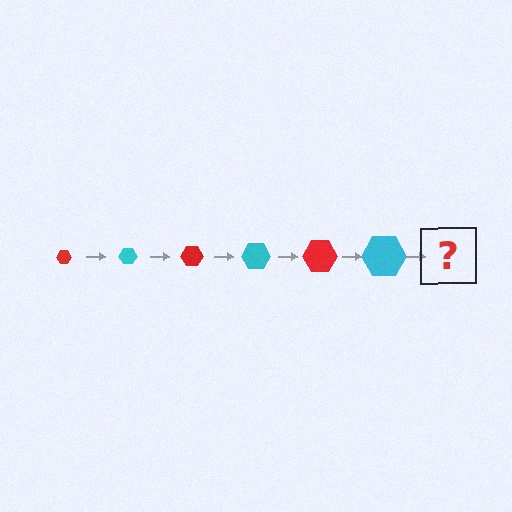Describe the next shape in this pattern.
It should be a red hexagon, larger than the previous one.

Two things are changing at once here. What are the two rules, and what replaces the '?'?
The two rules are that the hexagon grows larger each step and the color cycles through red and cyan. The '?' should be a red hexagon, larger than the previous one.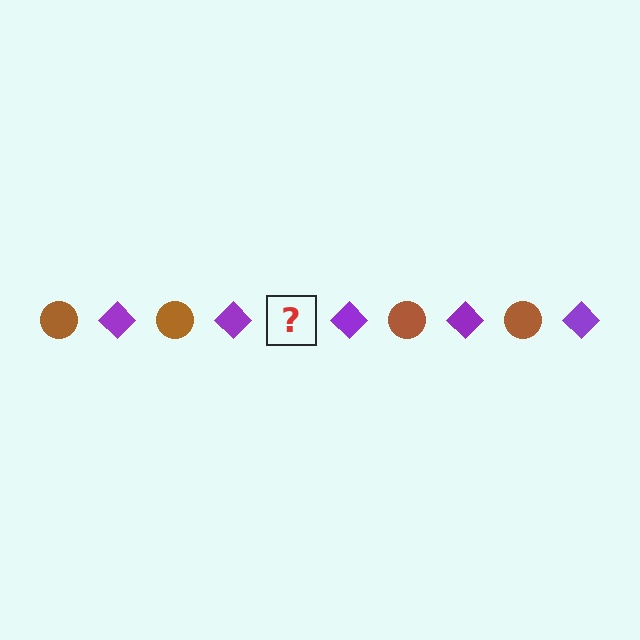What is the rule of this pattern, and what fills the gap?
The rule is that the pattern alternates between brown circle and purple diamond. The gap should be filled with a brown circle.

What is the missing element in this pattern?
The missing element is a brown circle.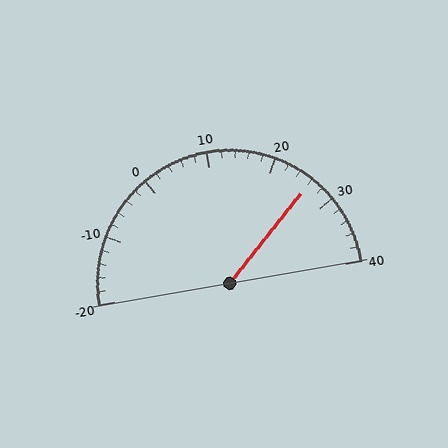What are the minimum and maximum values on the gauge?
The gauge ranges from -20 to 40.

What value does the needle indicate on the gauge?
The needle indicates approximately 26.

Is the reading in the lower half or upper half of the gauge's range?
The reading is in the upper half of the range (-20 to 40).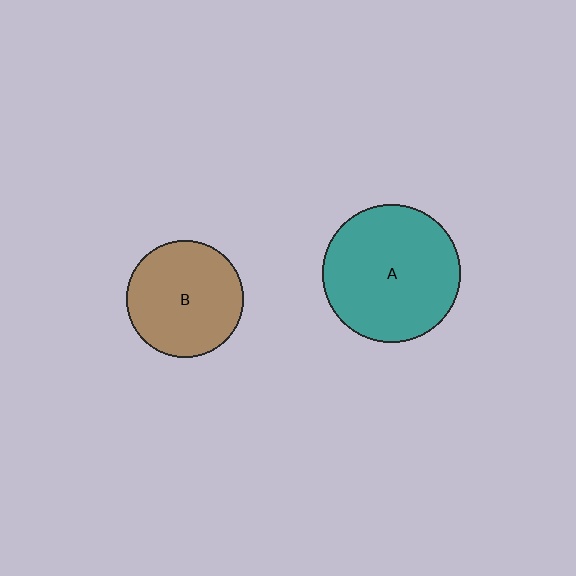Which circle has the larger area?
Circle A (teal).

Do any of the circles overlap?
No, none of the circles overlap.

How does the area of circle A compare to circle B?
Approximately 1.4 times.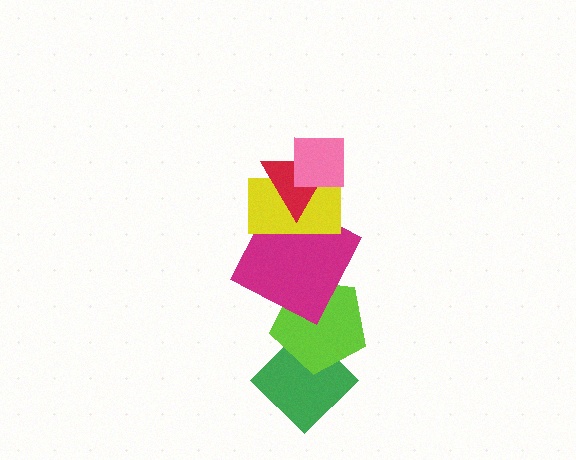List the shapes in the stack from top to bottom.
From top to bottom: the pink square, the red triangle, the yellow rectangle, the magenta square, the lime pentagon, the green diamond.